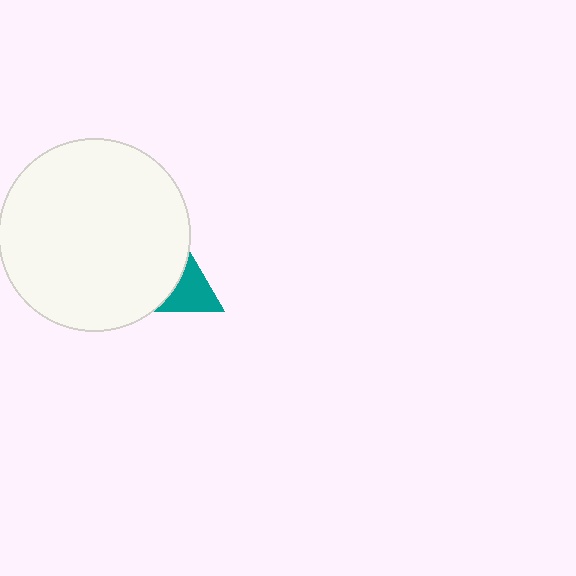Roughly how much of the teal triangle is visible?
A small part of it is visible (roughly 36%).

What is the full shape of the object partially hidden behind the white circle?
The partially hidden object is a teal triangle.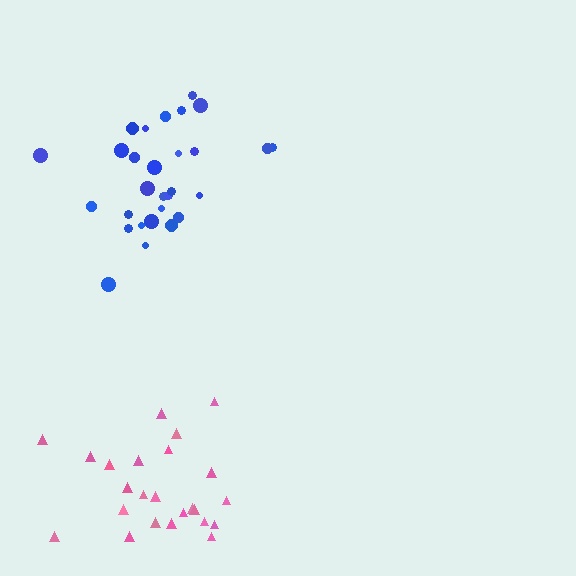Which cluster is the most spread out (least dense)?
Pink.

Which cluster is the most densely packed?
Blue.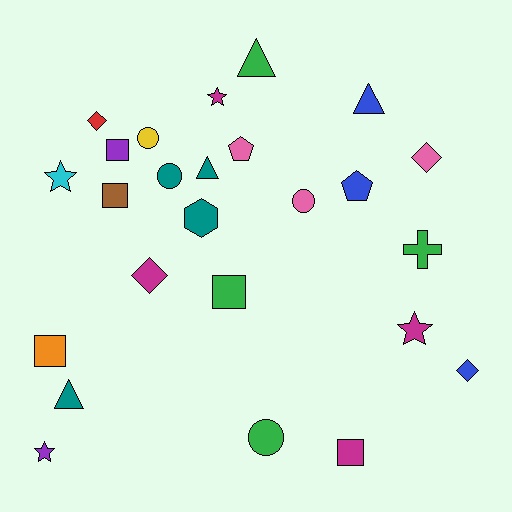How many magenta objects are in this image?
There are 4 magenta objects.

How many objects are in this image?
There are 25 objects.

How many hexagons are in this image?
There is 1 hexagon.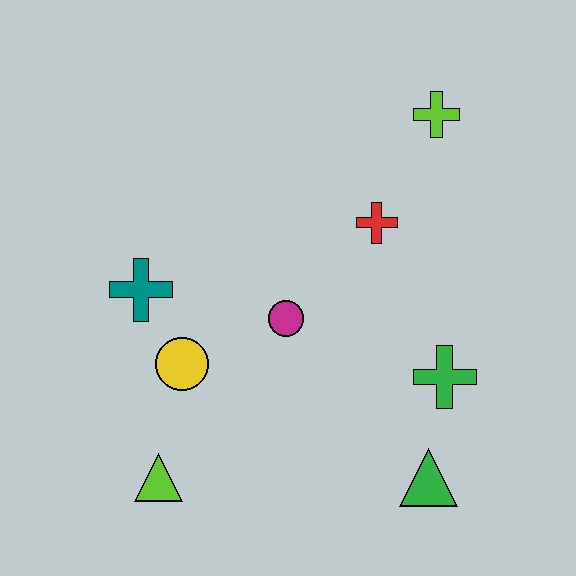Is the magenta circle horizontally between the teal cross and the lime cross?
Yes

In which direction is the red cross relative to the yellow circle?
The red cross is to the right of the yellow circle.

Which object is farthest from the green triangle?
The lime cross is farthest from the green triangle.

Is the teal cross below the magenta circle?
No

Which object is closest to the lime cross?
The red cross is closest to the lime cross.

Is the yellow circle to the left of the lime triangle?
No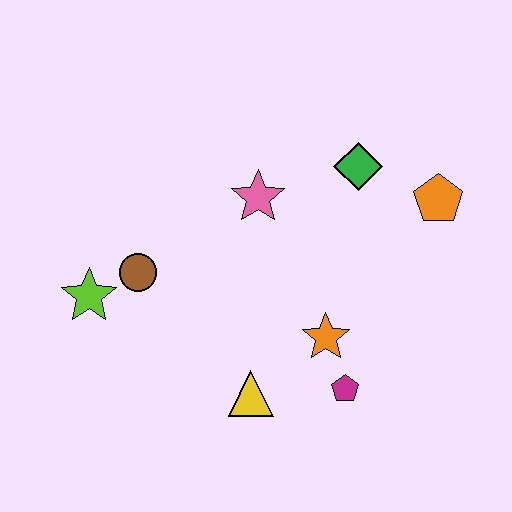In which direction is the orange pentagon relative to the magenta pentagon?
The orange pentagon is above the magenta pentagon.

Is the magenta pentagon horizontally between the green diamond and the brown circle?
Yes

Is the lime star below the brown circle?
Yes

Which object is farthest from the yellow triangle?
The orange pentagon is farthest from the yellow triangle.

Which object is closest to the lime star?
The brown circle is closest to the lime star.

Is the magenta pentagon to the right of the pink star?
Yes